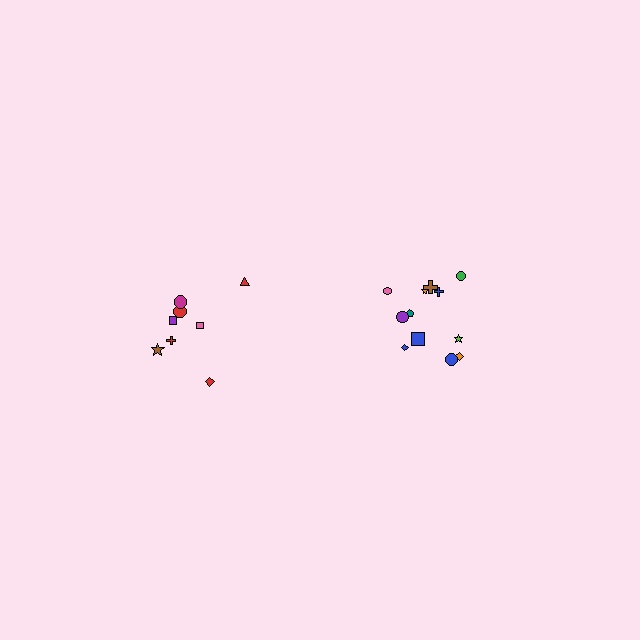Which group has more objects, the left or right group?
The right group.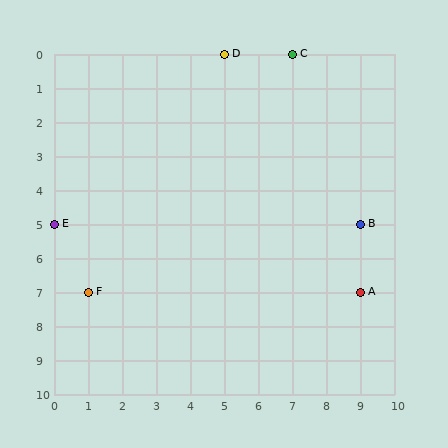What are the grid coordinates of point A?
Point A is at grid coordinates (9, 7).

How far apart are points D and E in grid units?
Points D and E are 5 columns and 5 rows apart (about 7.1 grid units diagonally).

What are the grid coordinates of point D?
Point D is at grid coordinates (5, 0).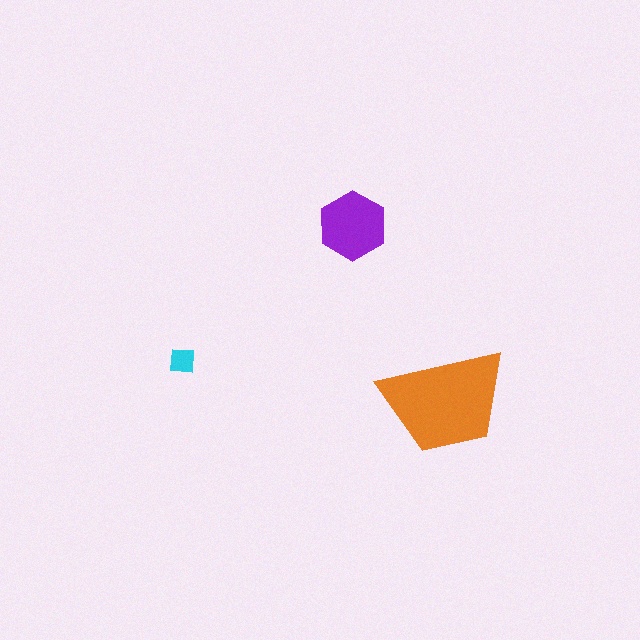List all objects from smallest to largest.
The cyan square, the purple hexagon, the orange trapezoid.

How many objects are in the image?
There are 3 objects in the image.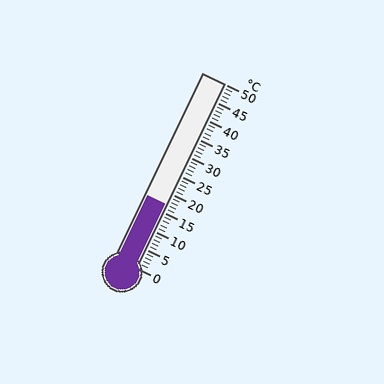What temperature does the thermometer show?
The thermometer shows approximately 17°C.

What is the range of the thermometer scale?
The thermometer scale ranges from 0°C to 50°C.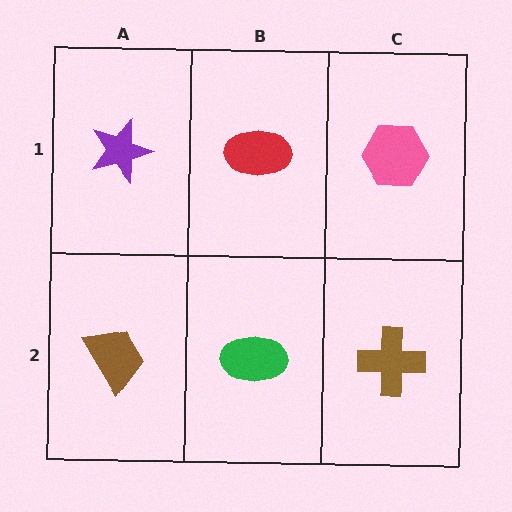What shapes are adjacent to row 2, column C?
A pink hexagon (row 1, column C), a green ellipse (row 2, column B).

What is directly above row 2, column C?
A pink hexagon.